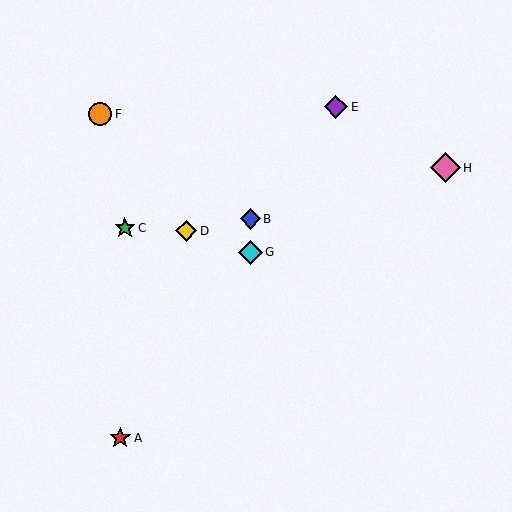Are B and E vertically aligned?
No, B is at x≈250 and E is at x≈336.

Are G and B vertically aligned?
Yes, both are at x≈250.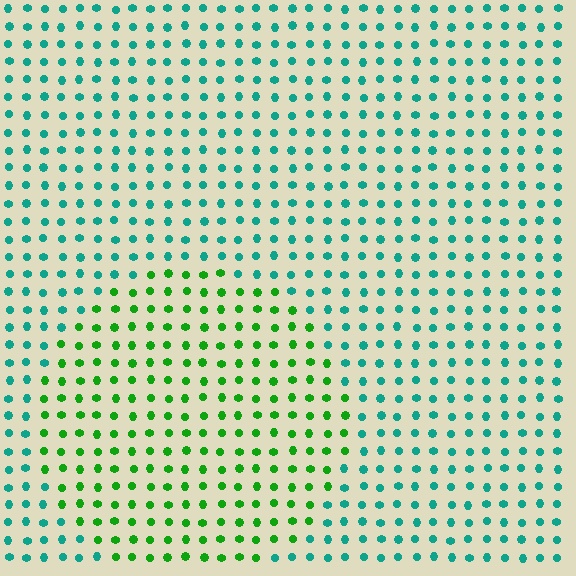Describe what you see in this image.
The image is filled with small teal elements in a uniform arrangement. A circle-shaped region is visible where the elements are tinted to a slightly different hue, forming a subtle color boundary.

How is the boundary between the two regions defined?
The boundary is defined purely by a slight shift in hue (about 49 degrees). Spacing, size, and orientation are identical on both sides.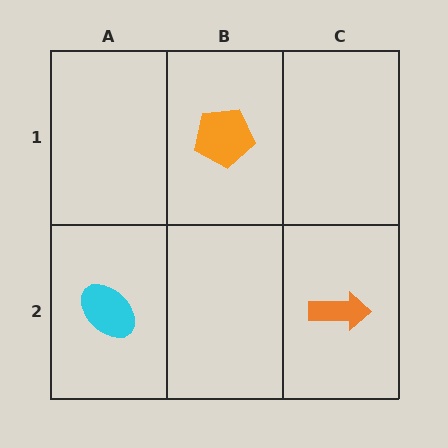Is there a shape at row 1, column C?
No, that cell is empty.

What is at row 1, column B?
An orange pentagon.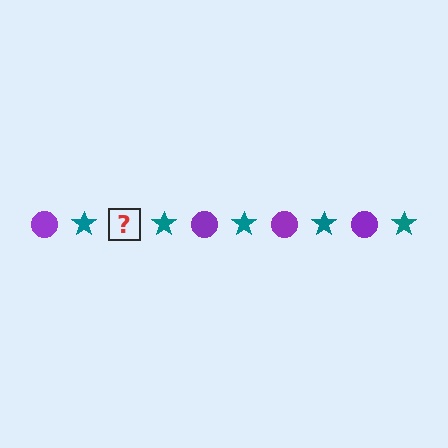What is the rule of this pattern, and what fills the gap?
The rule is that the pattern alternates between purple circle and teal star. The gap should be filled with a purple circle.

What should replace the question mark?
The question mark should be replaced with a purple circle.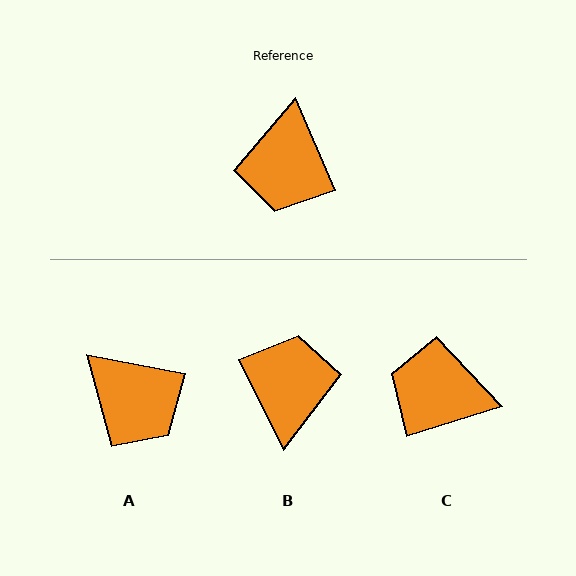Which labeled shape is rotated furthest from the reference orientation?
B, about 177 degrees away.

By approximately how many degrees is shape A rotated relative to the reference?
Approximately 56 degrees counter-clockwise.